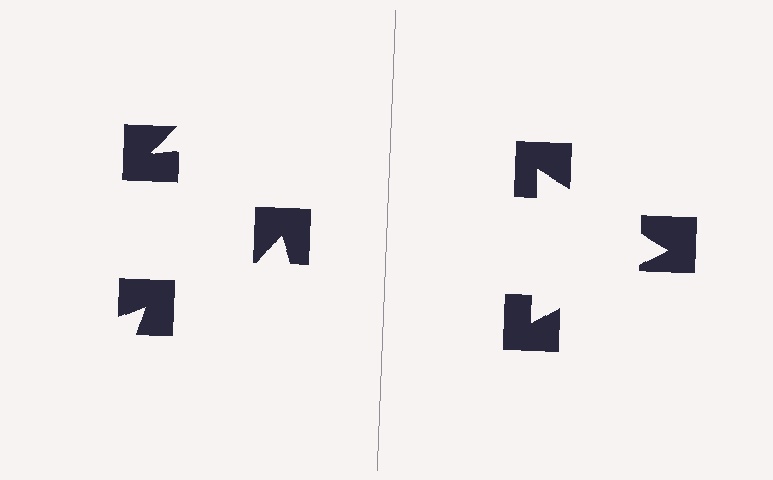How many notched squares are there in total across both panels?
6 — 3 on each side.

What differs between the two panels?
The notched squares are positioned identically on both sides; only the wedge orientations differ. On the right they align to a triangle; on the left they are misaligned.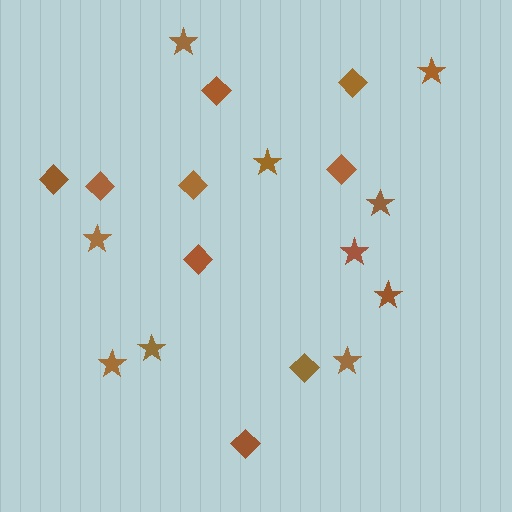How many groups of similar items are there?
There are 2 groups: one group of stars (10) and one group of diamonds (9).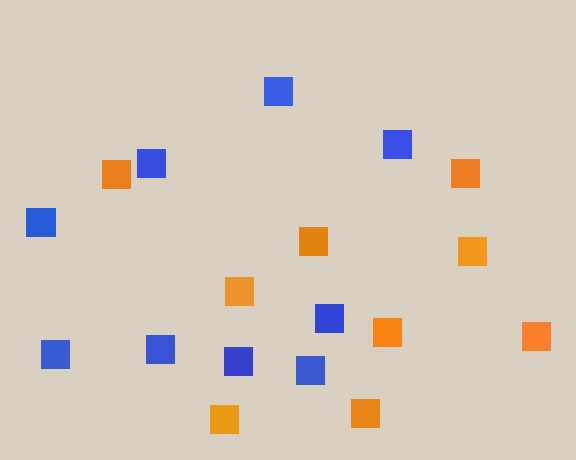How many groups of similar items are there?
There are 2 groups: one group of orange squares (9) and one group of blue squares (9).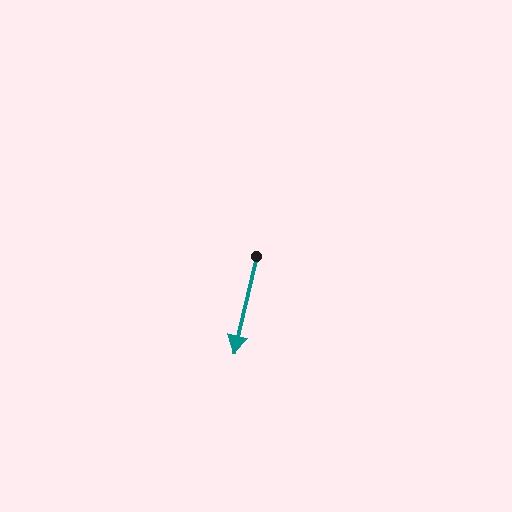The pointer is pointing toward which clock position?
Roughly 6 o'clock.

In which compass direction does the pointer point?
South.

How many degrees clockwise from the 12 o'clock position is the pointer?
Approximately 193 degrees.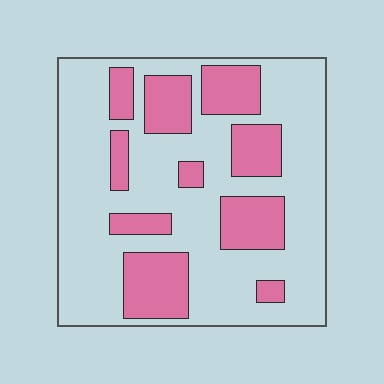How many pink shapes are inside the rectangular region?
10.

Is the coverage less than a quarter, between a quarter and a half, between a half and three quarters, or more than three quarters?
Between a quarter and a half.